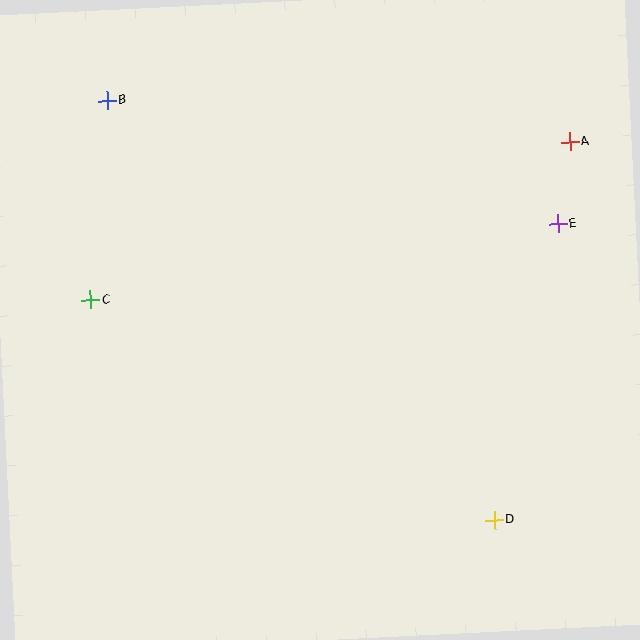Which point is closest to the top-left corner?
Point B is closest to the top-left corner.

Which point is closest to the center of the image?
Point C at (91, 300) is closest to the center.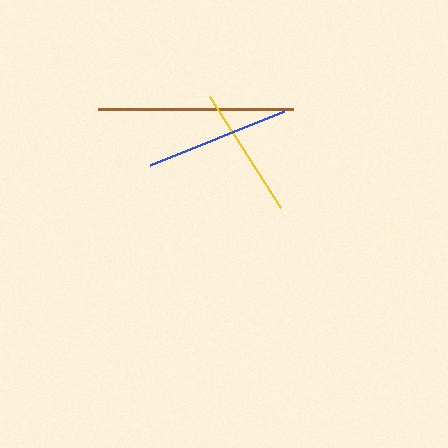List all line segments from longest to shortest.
From longest to shortest: brown, blue, yellow.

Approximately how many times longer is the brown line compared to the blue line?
The brown line is approximately 1.3 times the length of the blue line.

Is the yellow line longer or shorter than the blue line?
The blue line is longer than the yellow line.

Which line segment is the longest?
The brown line is the longest at approximately 194 pixels.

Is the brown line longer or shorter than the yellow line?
The brown line is longer than the yellow line.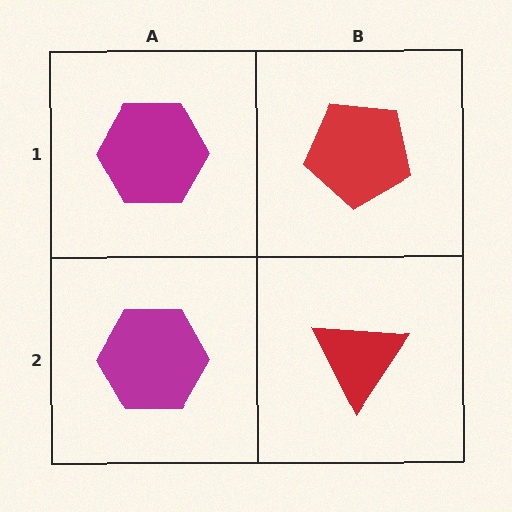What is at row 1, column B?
A red pentagon.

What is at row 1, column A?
A magenta hexagon.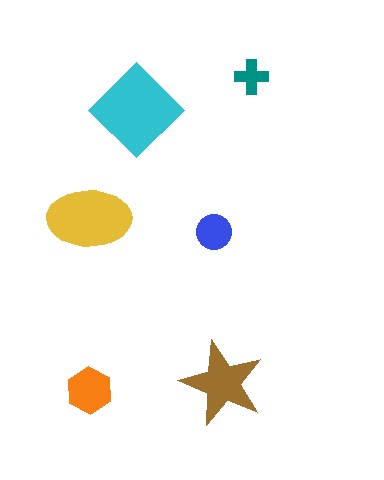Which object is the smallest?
The teal cross.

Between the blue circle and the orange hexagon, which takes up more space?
The orange hexagon.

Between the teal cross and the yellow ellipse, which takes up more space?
The yellow ellipse.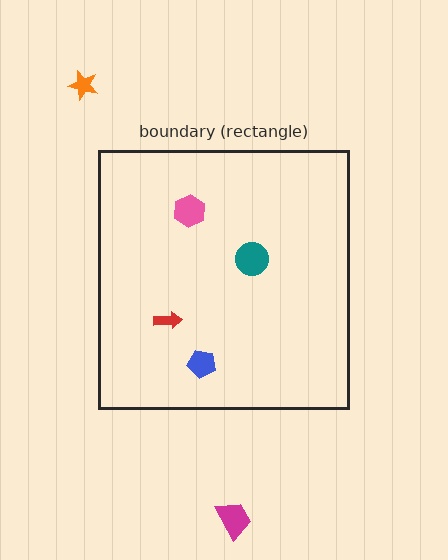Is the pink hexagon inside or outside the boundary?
Inside.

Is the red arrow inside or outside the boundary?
Inside.